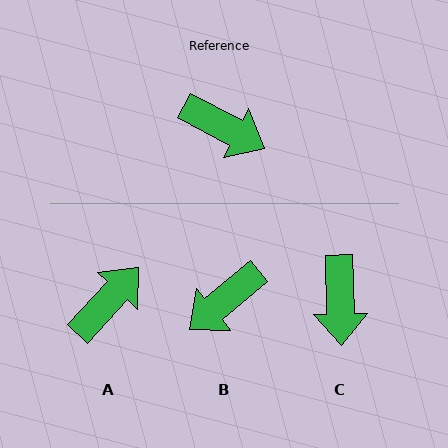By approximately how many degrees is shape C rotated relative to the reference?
Approximately 60 degrees clockwise.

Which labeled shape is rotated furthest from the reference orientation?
B, about 112 degrees away.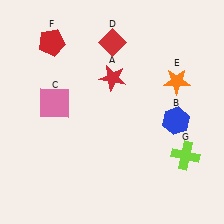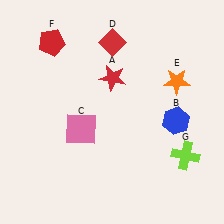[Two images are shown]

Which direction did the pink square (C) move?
The pink square (C) moved right.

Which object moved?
The pink square (C) moved right.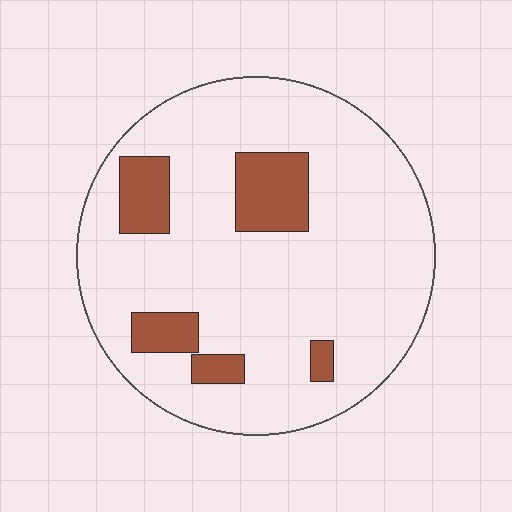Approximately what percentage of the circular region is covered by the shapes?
Approximately 15%.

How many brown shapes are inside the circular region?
5.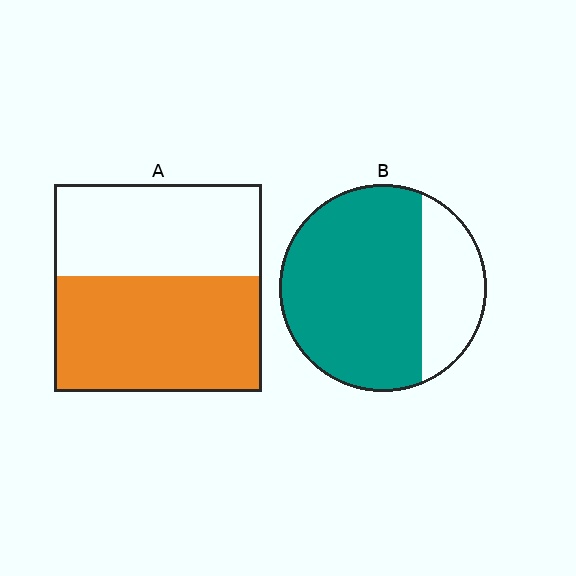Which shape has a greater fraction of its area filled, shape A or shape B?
Shape B.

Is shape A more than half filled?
Yes.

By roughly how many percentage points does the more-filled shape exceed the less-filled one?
By roughly 20 percentage points (B over A).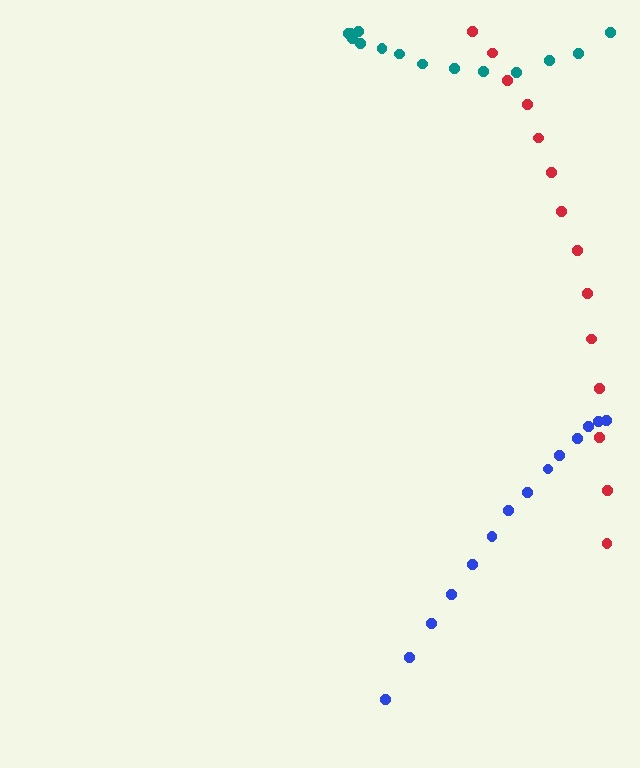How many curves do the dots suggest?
There are 3 distinct paths.